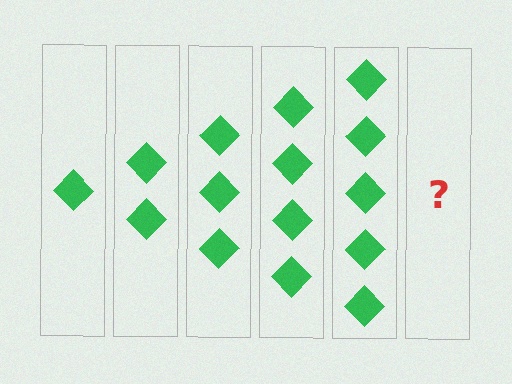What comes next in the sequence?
The next element should be 6 diamonds.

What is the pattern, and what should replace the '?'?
The pattern is that each step adds one more diamond. The '?' should be 6 diamonds.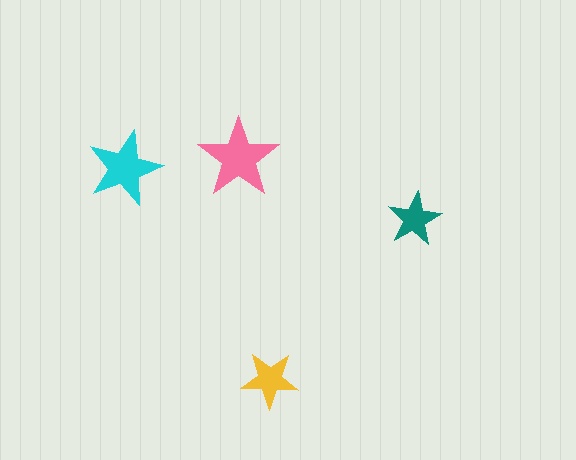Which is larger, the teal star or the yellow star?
The yellow one.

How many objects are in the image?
There are 4 objects in the image.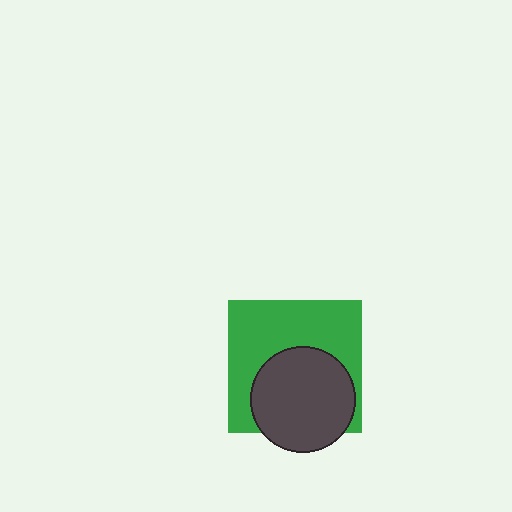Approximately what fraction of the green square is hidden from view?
Roughly 43% of the green square is hidden behind the dark gray circle.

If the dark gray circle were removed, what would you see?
You would see the complete green square.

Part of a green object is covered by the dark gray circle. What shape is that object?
It is a square.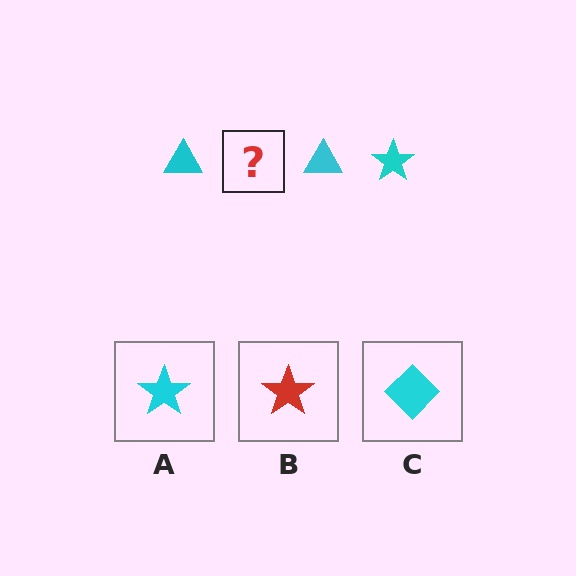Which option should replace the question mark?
Option A.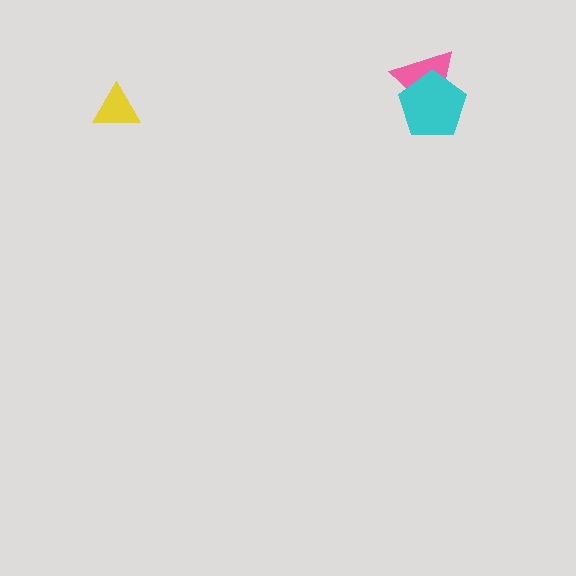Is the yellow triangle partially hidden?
No, no other shape covers it.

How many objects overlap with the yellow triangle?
0 objects overlap with the yellow triangle.